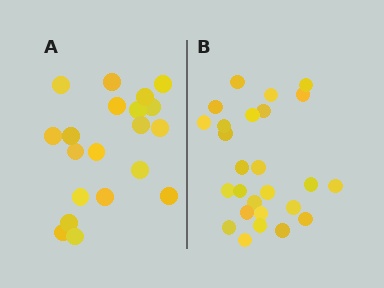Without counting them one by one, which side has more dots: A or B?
Region B (the right region) has more dots.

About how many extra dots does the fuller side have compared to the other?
Region B has about 6 more dots than region A.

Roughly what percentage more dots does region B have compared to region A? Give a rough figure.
About 30% more.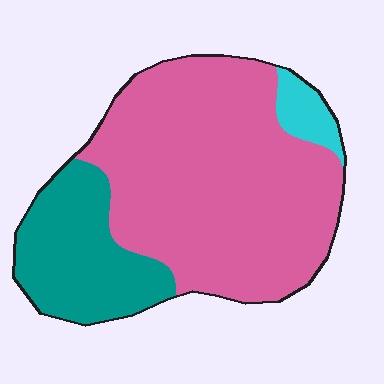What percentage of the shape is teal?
Teal takes up about one quarter (1/4) of the shape.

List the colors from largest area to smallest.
From largest to smallest: pink, teal, cyan.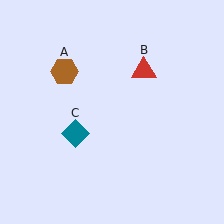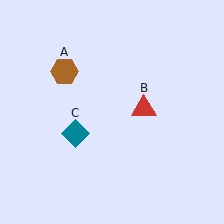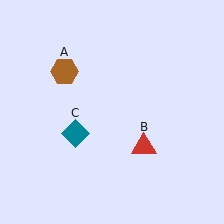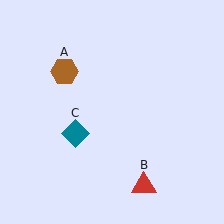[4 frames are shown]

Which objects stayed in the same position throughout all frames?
Brown hexagon (object A) and teal diamond (object C) remained stationary.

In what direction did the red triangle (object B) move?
The red triangle (object B) moved down.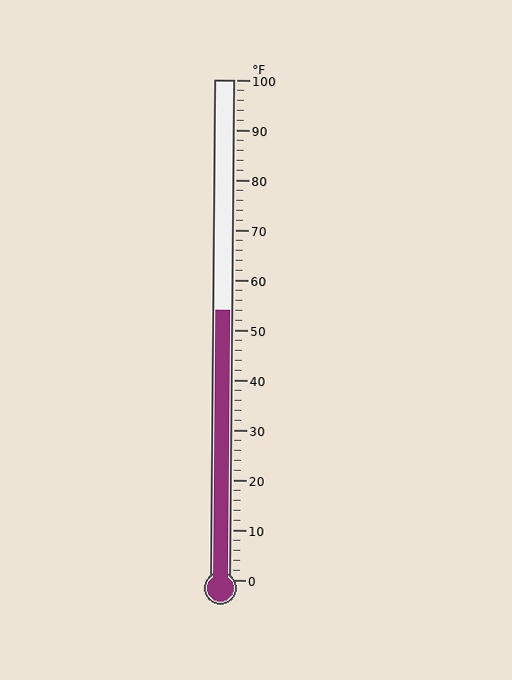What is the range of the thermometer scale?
The thermometer scale ranges from 0°F to 100°F.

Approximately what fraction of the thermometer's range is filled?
The thermometer is filled to approximately 55% of its range.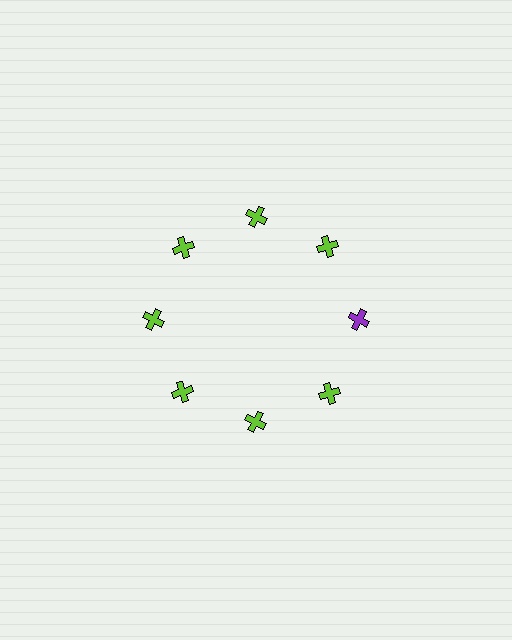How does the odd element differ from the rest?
It has a different color: purple instead of lime.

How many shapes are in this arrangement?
There are 8 shapes arranged in a ring pattern.